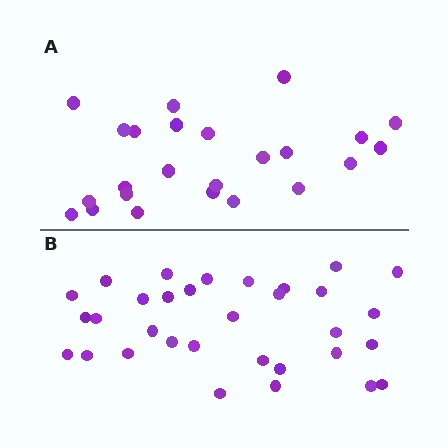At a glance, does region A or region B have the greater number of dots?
Region B (the bottom region) has more dots.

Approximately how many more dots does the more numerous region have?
Region B has roughly 8 or so more dots than region A.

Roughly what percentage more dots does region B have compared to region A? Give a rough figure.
About 35% more.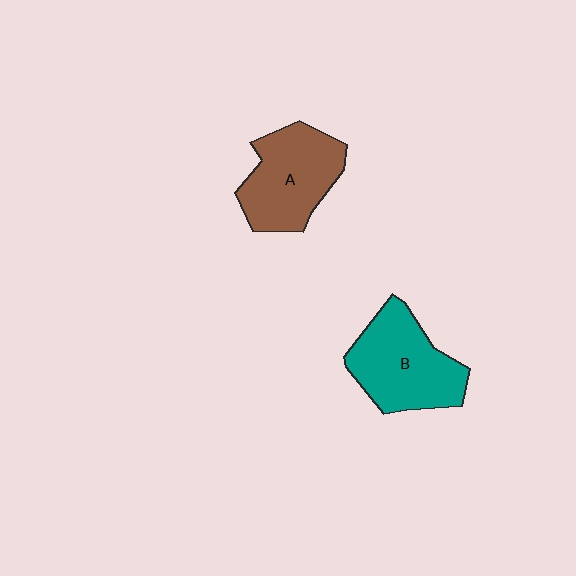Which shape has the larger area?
Shape B (teal).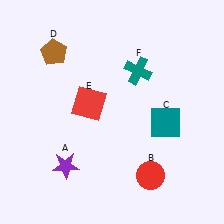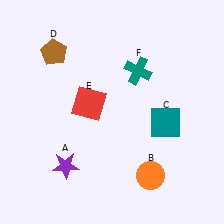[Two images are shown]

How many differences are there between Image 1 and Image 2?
There is 1 difference between the two images.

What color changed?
The circle (B) changed from red in Image 1 to orange in Image 2.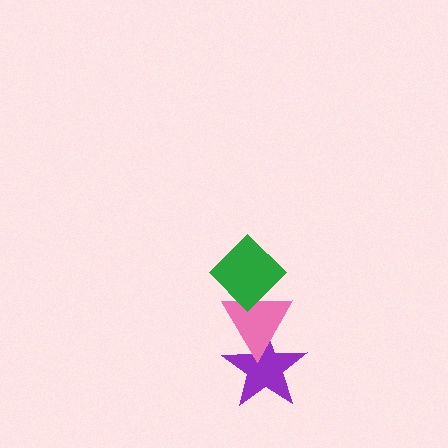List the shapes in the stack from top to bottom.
From top to bottom: the green diamond, the pink triangle, the purple star.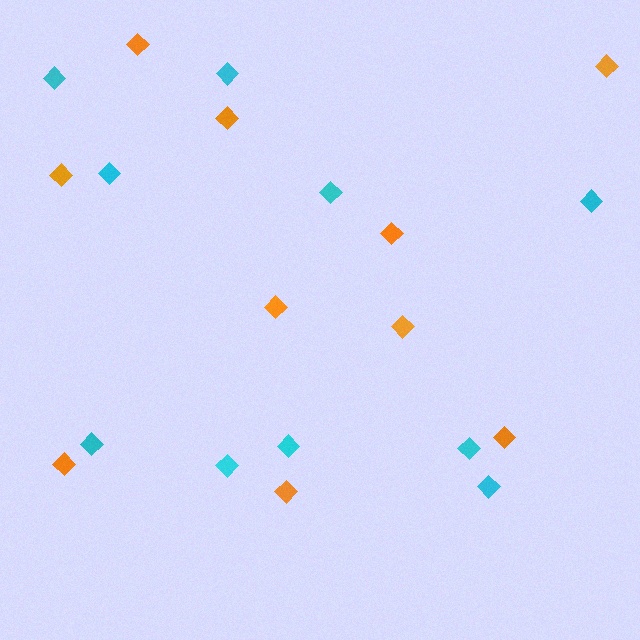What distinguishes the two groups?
There are 2 groups: one group of orange diamonds (10) and one group of cyan diamonds (10).